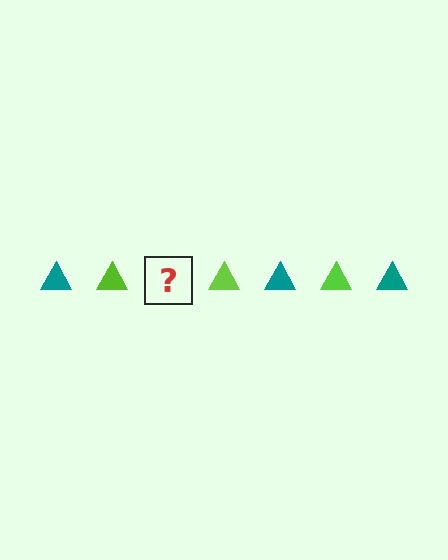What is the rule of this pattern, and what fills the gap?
The rule is that the pattern cycles through teal, lime triangles. The gap should be filled with a teal triangle.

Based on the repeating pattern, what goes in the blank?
The blank should be a teal triangle.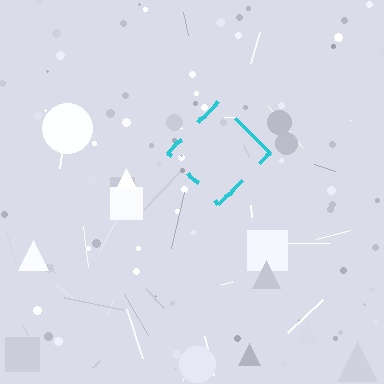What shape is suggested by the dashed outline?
The dashed outline suggests a diamond.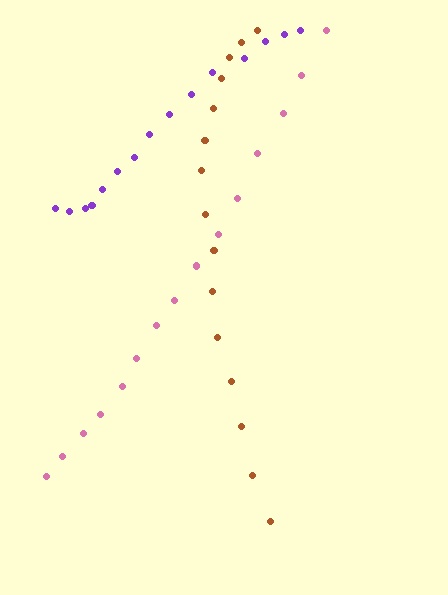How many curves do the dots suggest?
There are 3 distinct paths.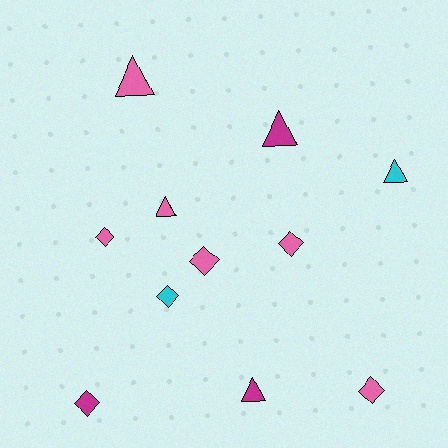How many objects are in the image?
There are 11 objects.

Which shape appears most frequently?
Diamond, with 6 objects.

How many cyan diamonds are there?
There is 1 cyan diamond.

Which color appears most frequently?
Pink, with 6 objects.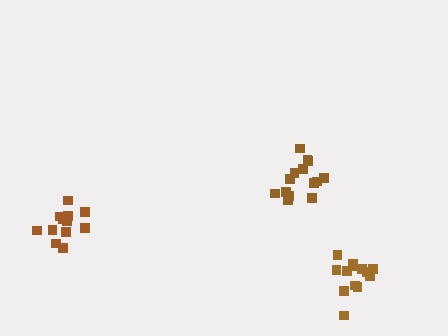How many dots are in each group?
Group 1: 13 dots, Group 2: 14 dots, Group 3: 12 dots (39 total).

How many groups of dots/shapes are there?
There are 3 groups.